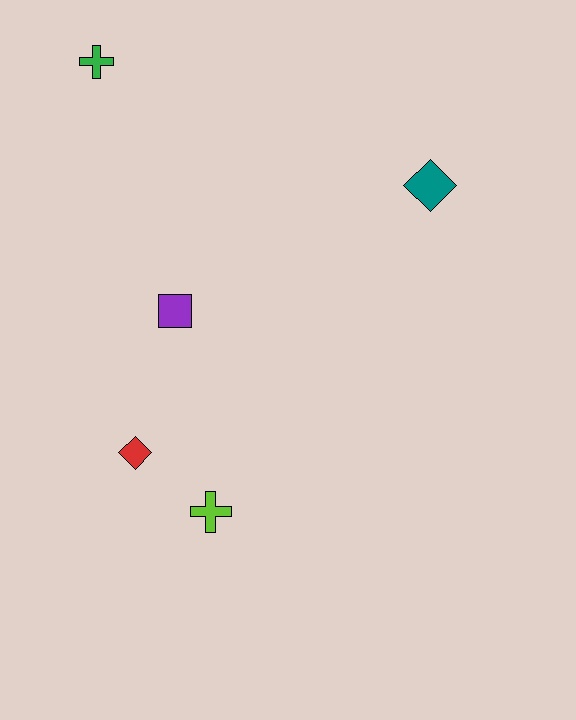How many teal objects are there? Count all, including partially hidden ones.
There is 1 teal object.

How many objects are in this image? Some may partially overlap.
There are 5 objects.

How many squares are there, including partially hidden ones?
There is 1 square.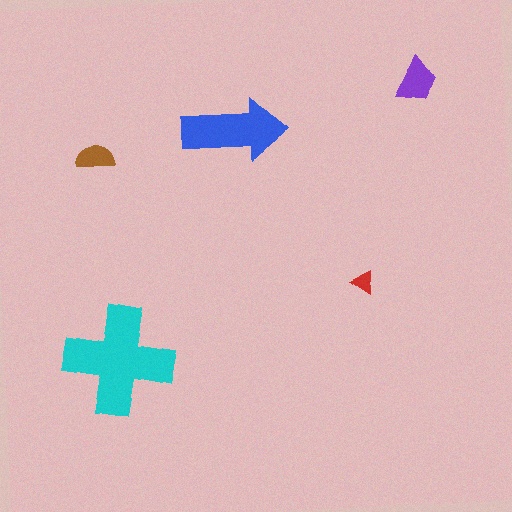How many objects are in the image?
There are 5 objects in the image.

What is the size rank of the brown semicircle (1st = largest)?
4th.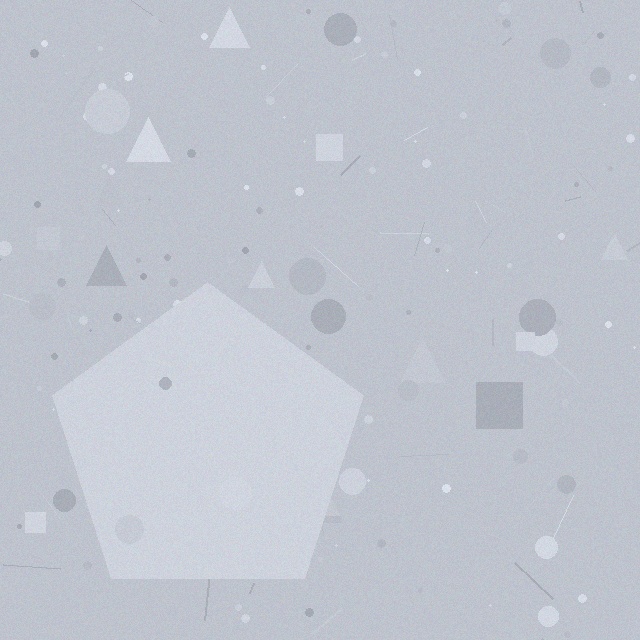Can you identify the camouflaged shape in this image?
The camouflaged shape is a pentagon.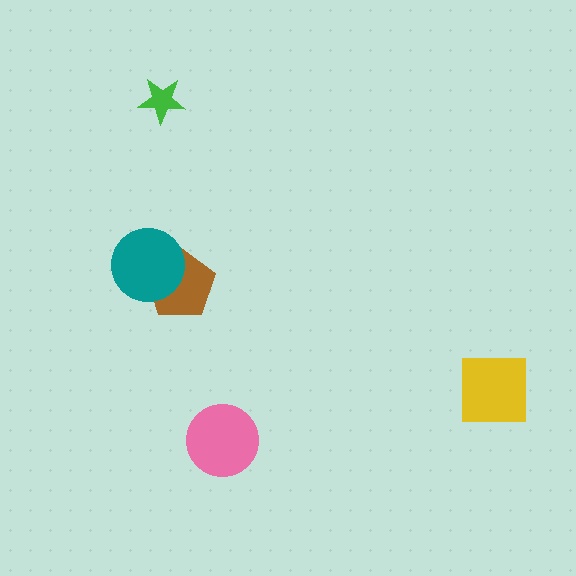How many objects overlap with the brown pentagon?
1 object overlaps with the brown pentagon.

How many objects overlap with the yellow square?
0 objects overlap with the yellow square.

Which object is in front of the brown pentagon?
The teal circle is in front of the brown pentagon.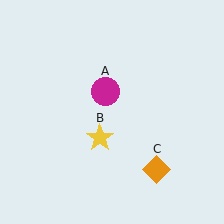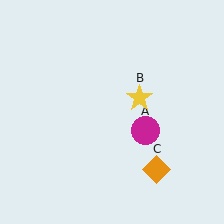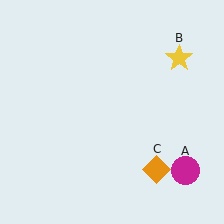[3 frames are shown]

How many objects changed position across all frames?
2 objects changed position: magenta circle (object A), yellow star (object B).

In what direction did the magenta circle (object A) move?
The magenta circle (object A) moved down and to the right.